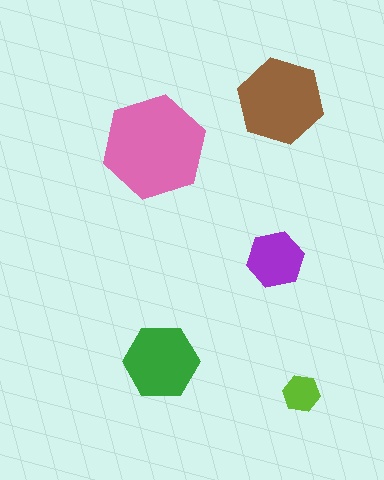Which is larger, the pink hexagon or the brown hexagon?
The pink one.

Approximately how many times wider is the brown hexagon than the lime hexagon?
About 2.5 times wider.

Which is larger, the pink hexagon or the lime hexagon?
The pink one.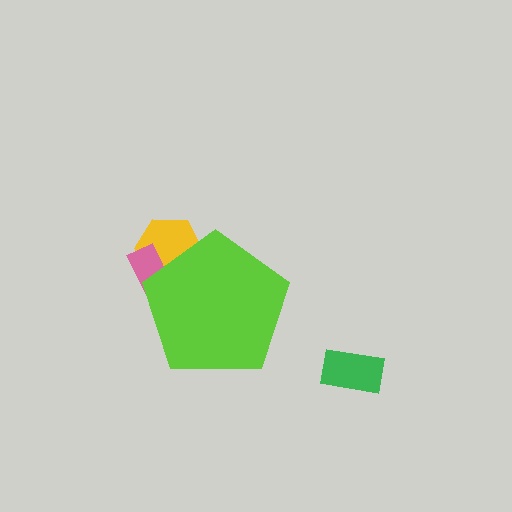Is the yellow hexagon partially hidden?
Yes, the yellow hexagon is partially hidden behind the lime pentagon.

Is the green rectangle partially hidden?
No, the green rectangle is fully visible.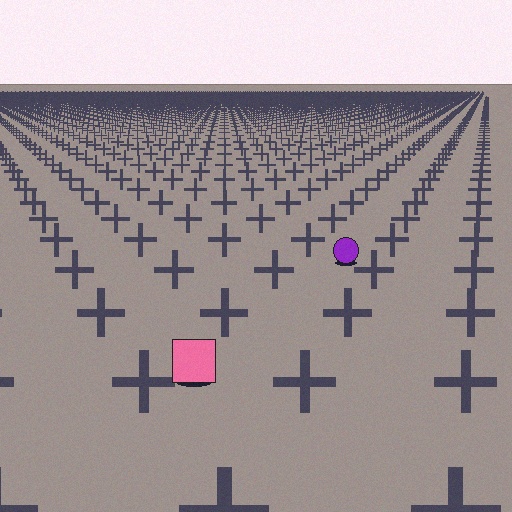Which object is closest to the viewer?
The pink square is closest. The texture marks near it are larger and more spread out.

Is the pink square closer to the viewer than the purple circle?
Yes. The pink square is closer — you can tell from the texture gradient: the ground texture is coarser near it.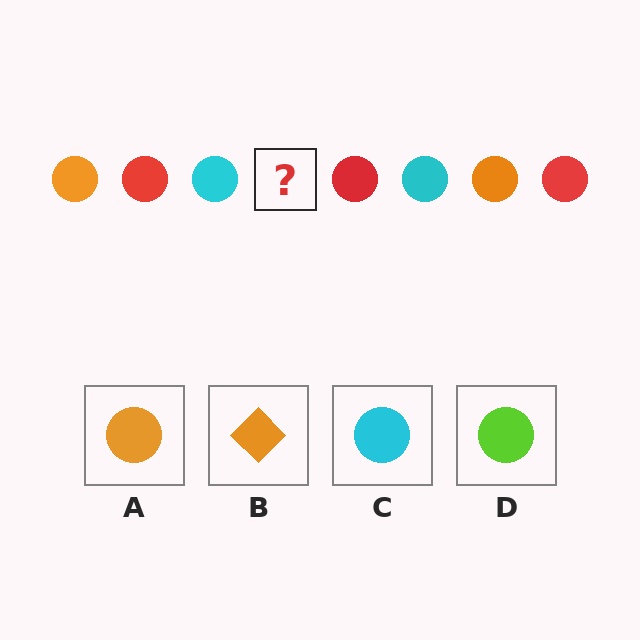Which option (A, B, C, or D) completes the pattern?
A.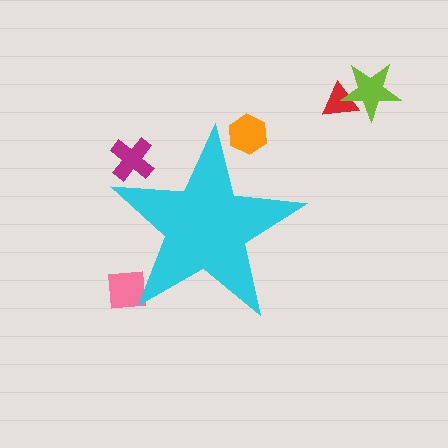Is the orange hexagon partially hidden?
Yes, the orange hexagon is partially hidden behind the cyan star.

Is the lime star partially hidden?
No, the lime star is fully visible.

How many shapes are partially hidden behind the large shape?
3 shapes are partially hidden.